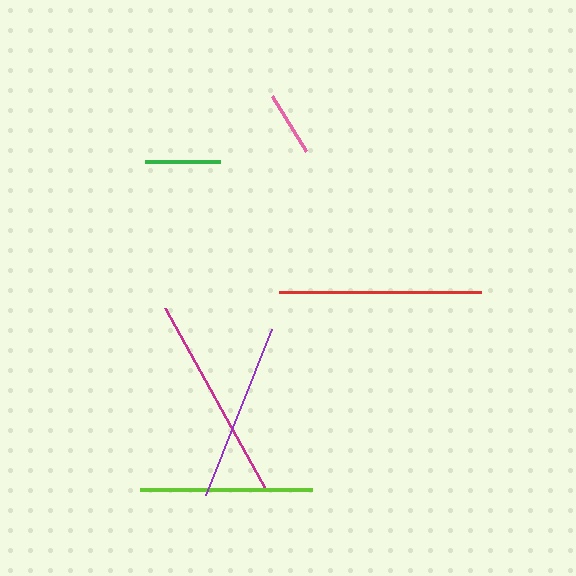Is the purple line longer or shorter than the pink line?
The purple line is longer than the pink line.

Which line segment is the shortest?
The pink line is the shortest at approximately 65 pixels.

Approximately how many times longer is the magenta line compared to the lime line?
The magenta line is approximately 1.2 times the length of the lime line.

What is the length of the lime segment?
The lime segment is approximately 173 pixels long.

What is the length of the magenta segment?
The magenta segment is approximately 209 pixels long.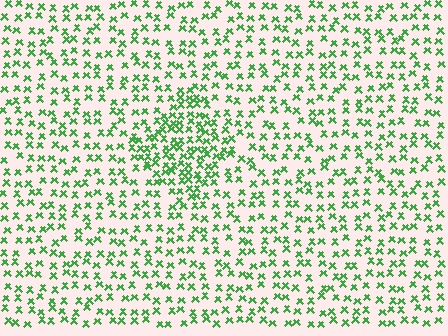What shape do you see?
I see a diamond.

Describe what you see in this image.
The image contains small green elements arranged at two different densities. A diamond-shaped region is visible where the elements are more densely packed than the surrounding area.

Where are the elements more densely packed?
The elements are more densely packed inside the diamond boundary.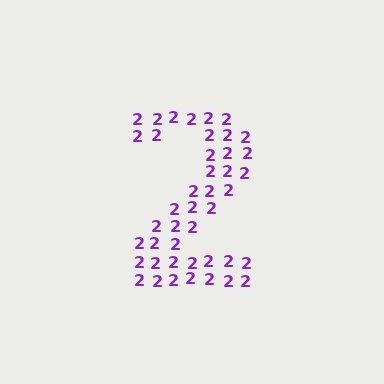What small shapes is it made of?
It is made of small digit 2's.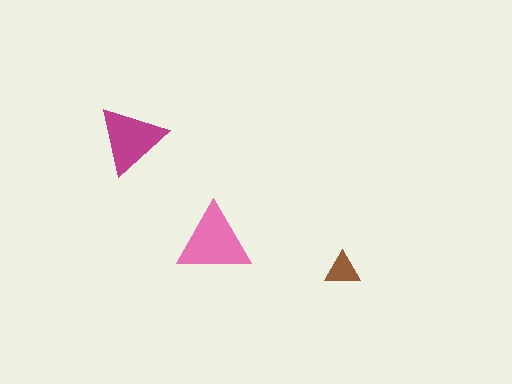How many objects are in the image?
There are 3 objects in the image.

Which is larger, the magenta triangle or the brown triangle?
The magenta one.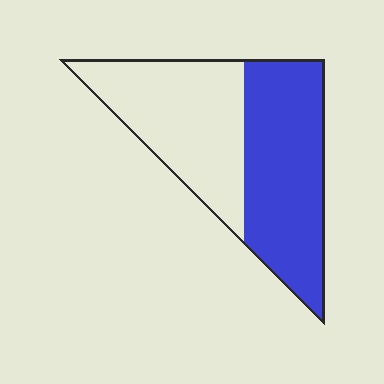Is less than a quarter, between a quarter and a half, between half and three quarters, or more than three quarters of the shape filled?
Between half and three quarters.